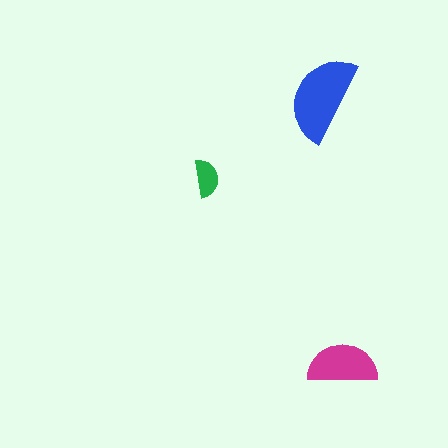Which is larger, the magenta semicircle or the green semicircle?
The magenta one.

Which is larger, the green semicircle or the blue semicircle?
The blue one.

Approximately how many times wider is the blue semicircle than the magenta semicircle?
About 1.5 times wider.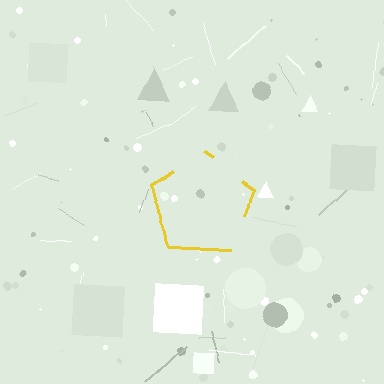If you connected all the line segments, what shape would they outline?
They would outline a pentagon.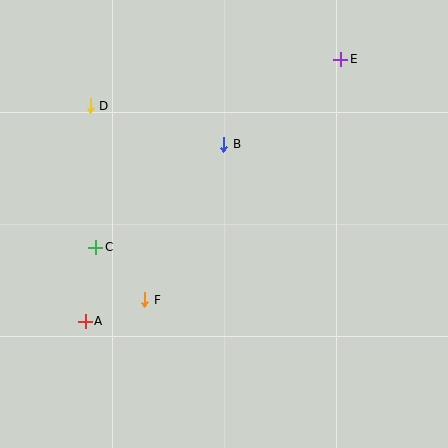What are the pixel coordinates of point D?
Point D is at (90, 106).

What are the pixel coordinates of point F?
Point F is at (145, 300).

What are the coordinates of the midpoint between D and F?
The midpoint between D and F is at (117, 203).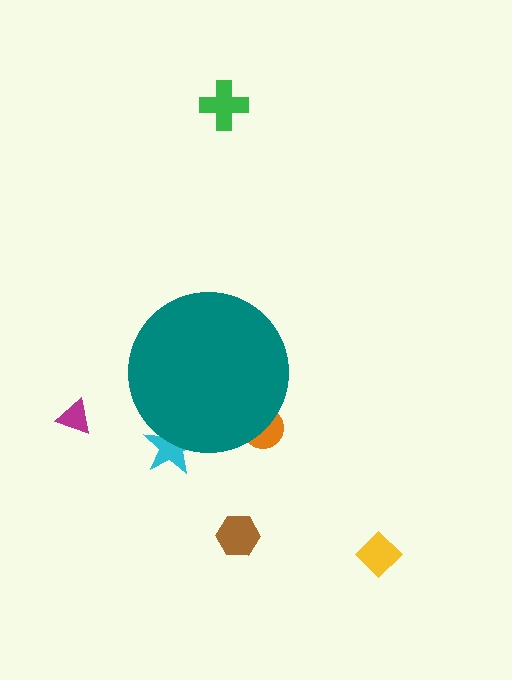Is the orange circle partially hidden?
Yes, the orange circle is partially hidden behind the teal circle.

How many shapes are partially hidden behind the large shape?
2 shapes are partially hidden.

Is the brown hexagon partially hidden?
No, the brown hexagon is fully visible.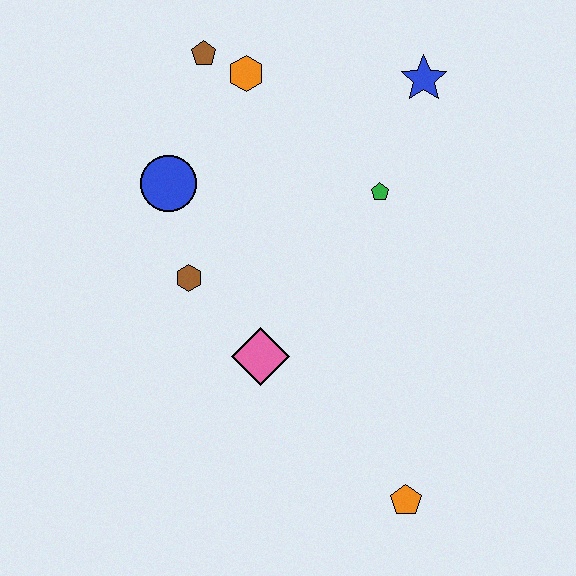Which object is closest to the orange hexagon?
The brown pentagon is closest to the orange hexagon.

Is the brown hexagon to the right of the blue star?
No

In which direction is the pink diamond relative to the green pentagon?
The pink diamond is below the green pentagon.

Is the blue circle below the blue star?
Yes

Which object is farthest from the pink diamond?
The blue star is farthest from the pink diamond.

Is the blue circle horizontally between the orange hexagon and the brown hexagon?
No